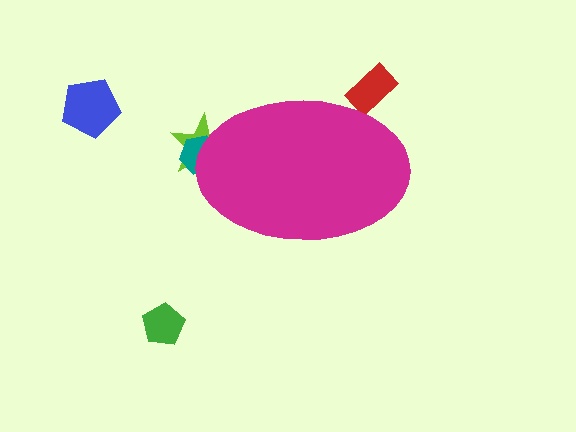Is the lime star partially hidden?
Yes, the lime star is partially hidden behind the magenta ellipse.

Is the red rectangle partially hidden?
Yes, the red rectangle is partially hidden behind the magenta ellipse.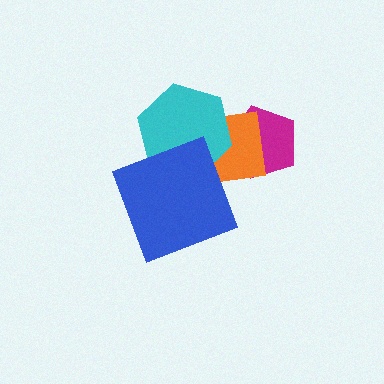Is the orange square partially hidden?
Yes, it is partially covered by another shape.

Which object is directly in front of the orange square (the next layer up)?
The cyan hexagon is directly in front of the orange square.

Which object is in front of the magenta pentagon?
The orange square is in front of the magenta pentagon.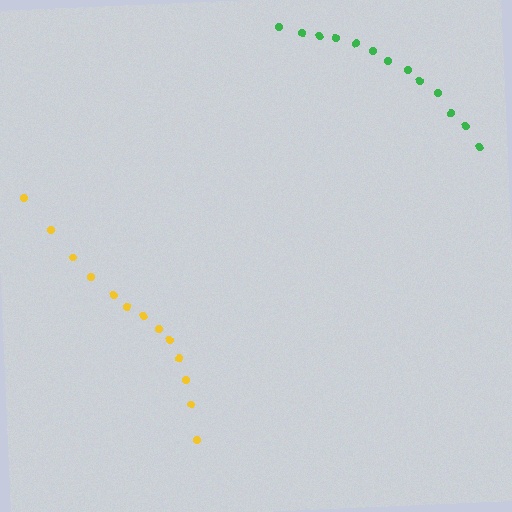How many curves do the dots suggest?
There are 2 distinct paths.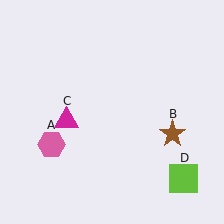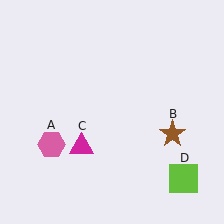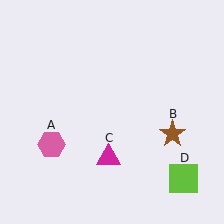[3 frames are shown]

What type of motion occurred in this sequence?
The magenta triangle (object C) rotated counterclockwise around the center of the scene.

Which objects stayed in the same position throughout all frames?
Pink hexagon (object A) and brown star (object B) and lime square (object D) remained stationary.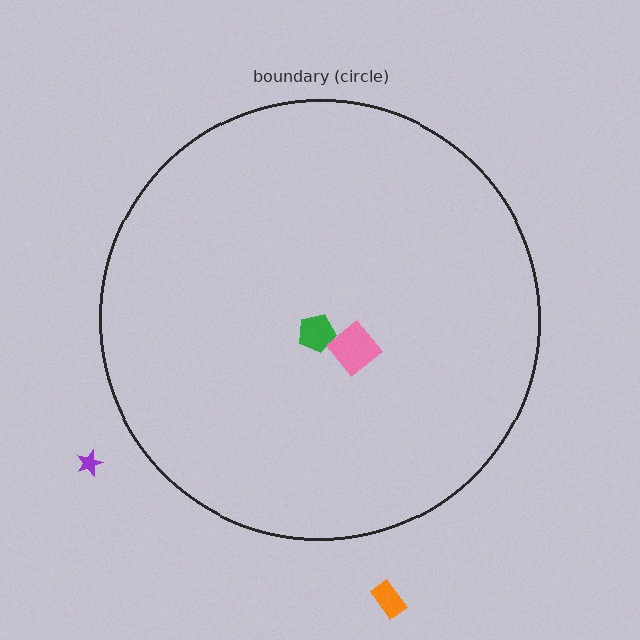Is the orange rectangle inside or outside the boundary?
Outside.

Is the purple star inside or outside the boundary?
Outside.